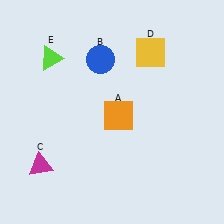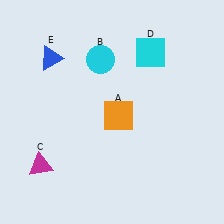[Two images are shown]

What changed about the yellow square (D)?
In Image 1, D is yellow. In Image 2, it changed to cyan.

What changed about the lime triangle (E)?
In Image 1, E is lime. In Image 2, it changed to blue.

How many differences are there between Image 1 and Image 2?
There are 3 differences between the two images.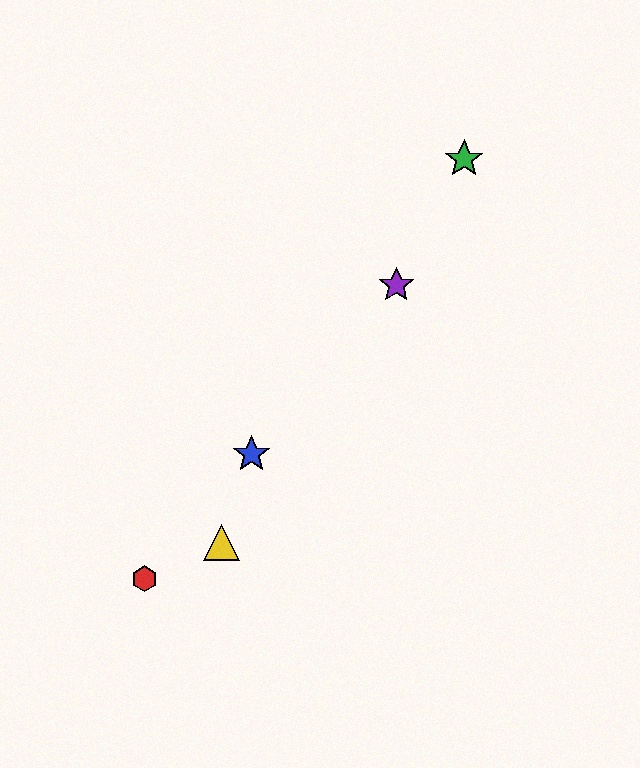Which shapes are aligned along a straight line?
The red hexagon, the blue star, the purple star are aligned along a straight line.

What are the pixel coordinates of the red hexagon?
The red hexagon is at (144, 579).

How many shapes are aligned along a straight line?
3 shapes (the red hexagon, the blue star, the purple star) are aligned along a straight line.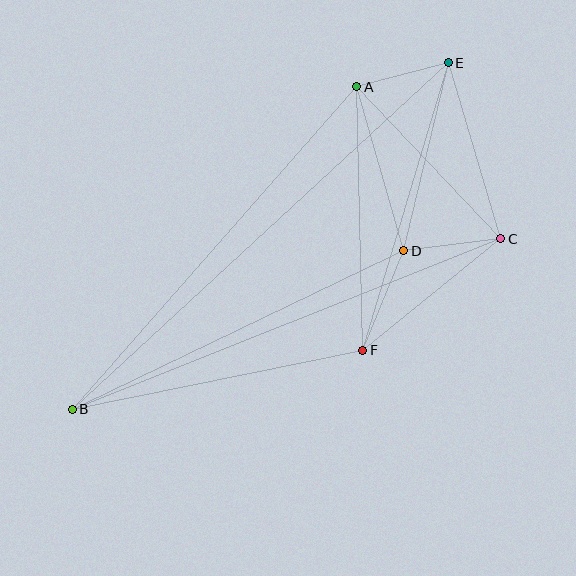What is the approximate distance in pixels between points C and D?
The distance between C and D is approximately 98 pixels.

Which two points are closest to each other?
Points A and E are closest to each other.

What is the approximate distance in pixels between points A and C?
The distance between A and C is approximately 209 pixels.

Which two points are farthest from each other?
Points B and E are farthest from each other.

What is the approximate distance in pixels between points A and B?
The distance between A and B is approximately 430 pixels.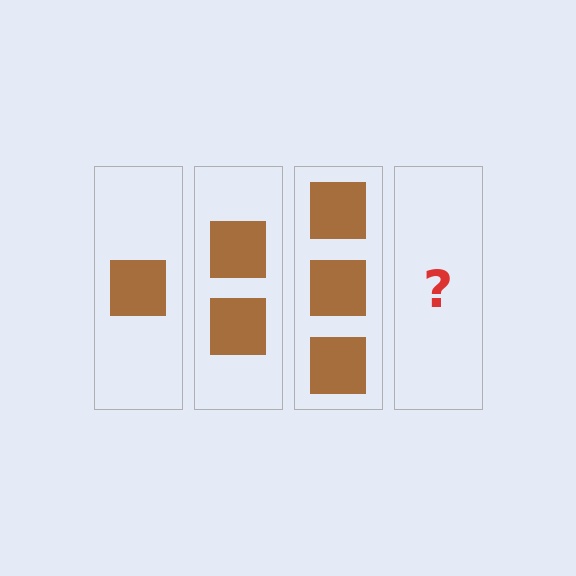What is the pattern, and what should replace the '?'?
The pattern is that each step adds one more square. The '?' should be 4 squares.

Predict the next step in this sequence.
The next step is 4 squares.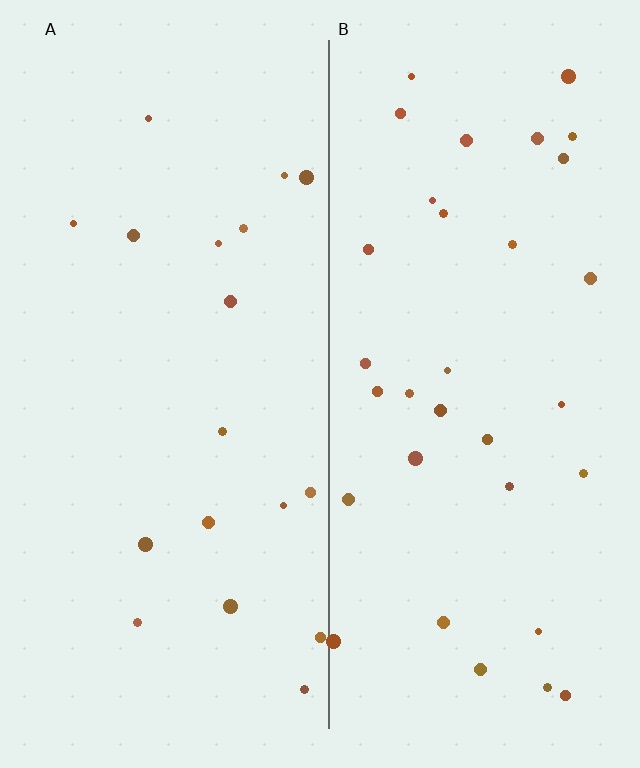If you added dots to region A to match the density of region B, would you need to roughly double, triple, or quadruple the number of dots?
Approximately double.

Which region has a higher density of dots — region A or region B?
B (the right).